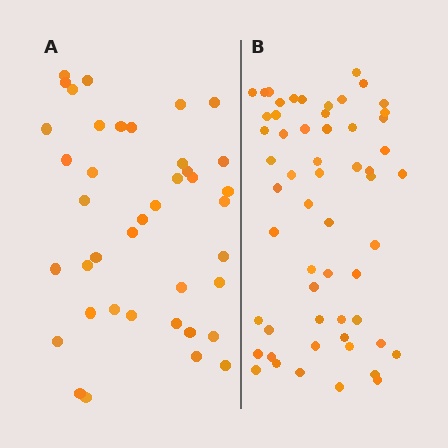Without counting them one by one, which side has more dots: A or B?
Region B (the right region) has more dots.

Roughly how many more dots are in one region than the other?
Region B has approximately 15 more dots than region A.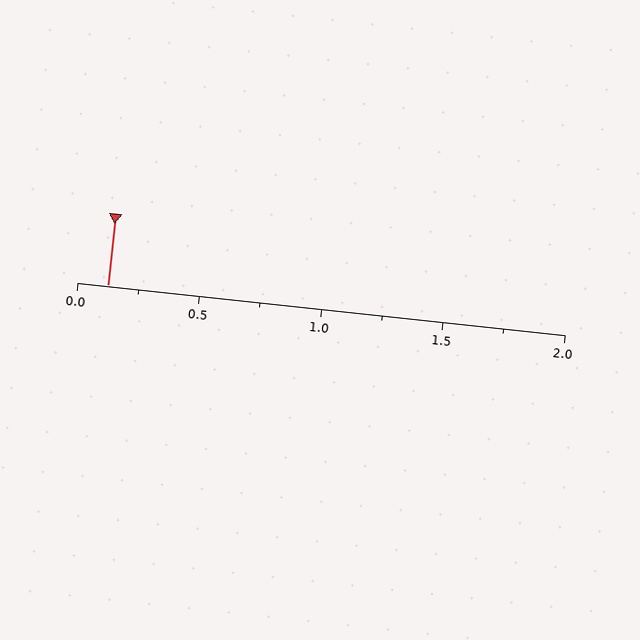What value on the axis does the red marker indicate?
The marker indicates approximately 0.12.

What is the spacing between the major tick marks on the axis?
The major ticks are spaced 0.5 apart.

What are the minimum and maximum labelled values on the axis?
The axis runs from 0.0 to 2.0.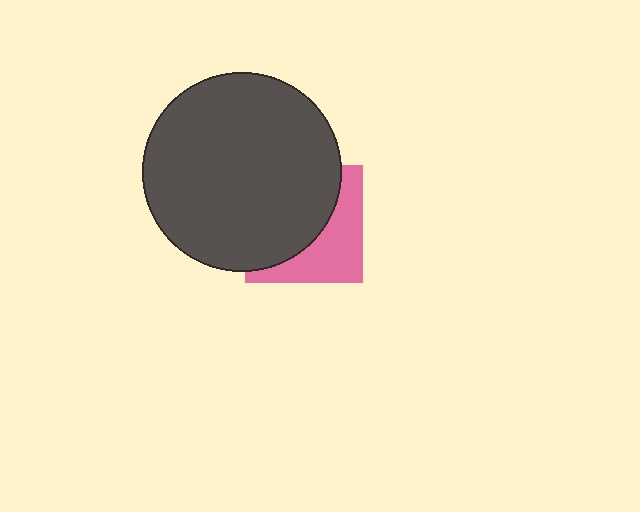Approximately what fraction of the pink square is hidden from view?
Roughly 58% of the pink square is hidden behind the dark gray circle.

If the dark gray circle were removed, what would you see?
You would see the complete pink square.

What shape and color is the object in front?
The object in front is a dark gray circle.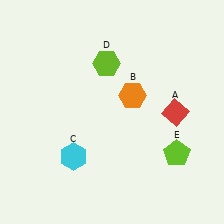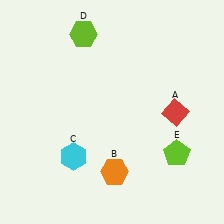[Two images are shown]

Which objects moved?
The objects that moved are: the orange hexagon (B), the lime hexagon (D).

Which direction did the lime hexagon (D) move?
The lime hexagon (D) moved up.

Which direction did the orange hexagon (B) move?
The orange hexagon (B) moved down.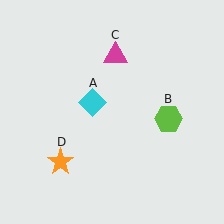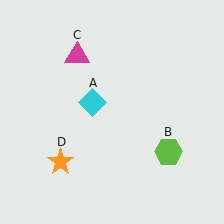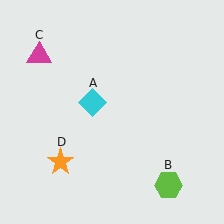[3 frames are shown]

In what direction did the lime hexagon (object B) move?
The lime hexagon (object B) moved down.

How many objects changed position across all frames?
2 objects changed position: lime hexagon (object B), magenta triangle (object C).